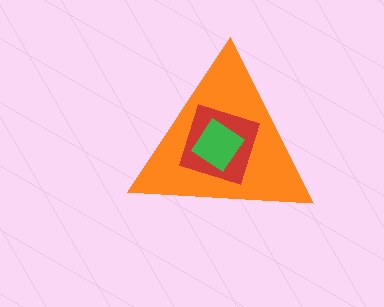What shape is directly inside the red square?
The green diamond.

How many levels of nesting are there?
3.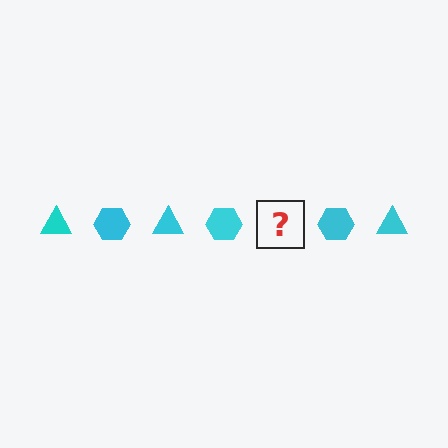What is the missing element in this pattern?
The missing element is a cyan triangle.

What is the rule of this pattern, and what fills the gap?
The rule is that the pattern cycles through triangle, hexagon shapes in cyan. The gap should be filled with a cyan triangle.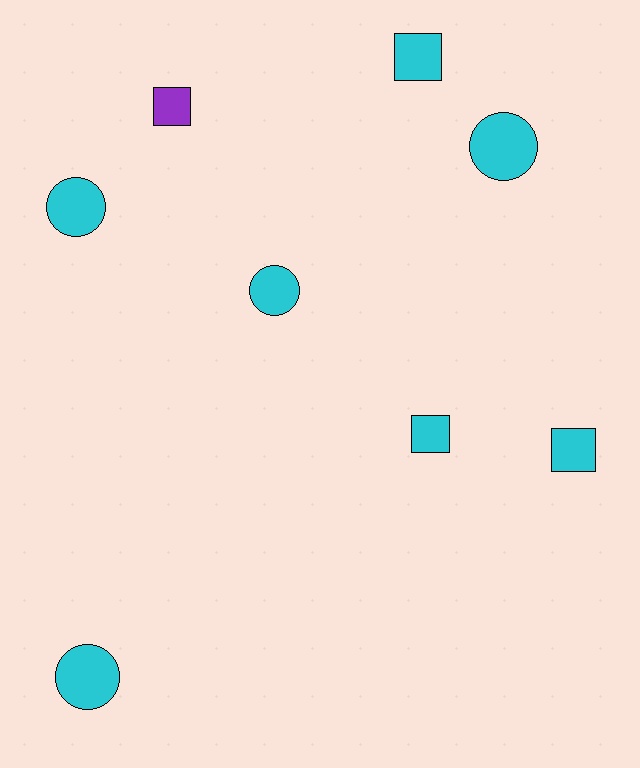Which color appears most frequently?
Cyan, with 7 objects.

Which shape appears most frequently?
Square, with 4 objects.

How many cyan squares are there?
There are 3 cyan squares.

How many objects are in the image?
There are 8 objects.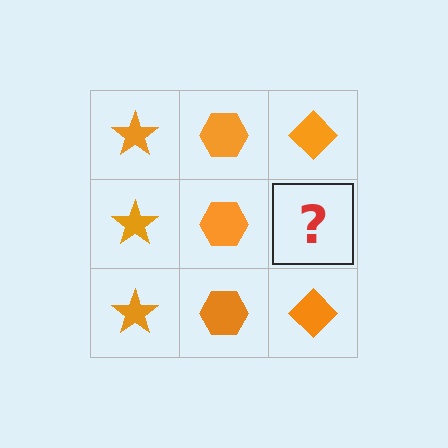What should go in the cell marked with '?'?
The missing cell should contain an orange diamond.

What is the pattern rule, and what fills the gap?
The rule is that each column has a consistent shape. The gap should be filled with an orange diamond.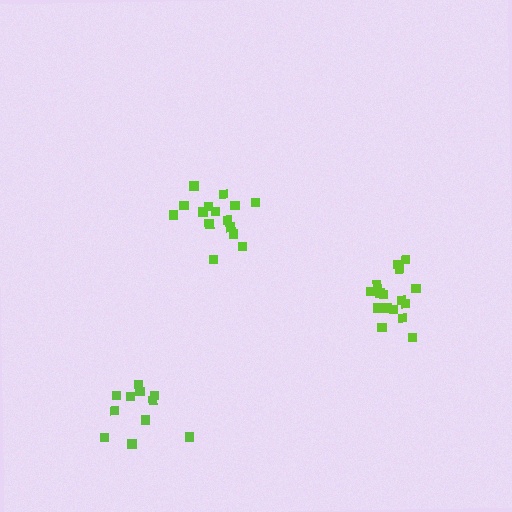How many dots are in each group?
Group 1: 16 dots, Group 2: 16 dots, Group 3: 11 dots (43 total).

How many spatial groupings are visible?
There are 3 spatial groupings.